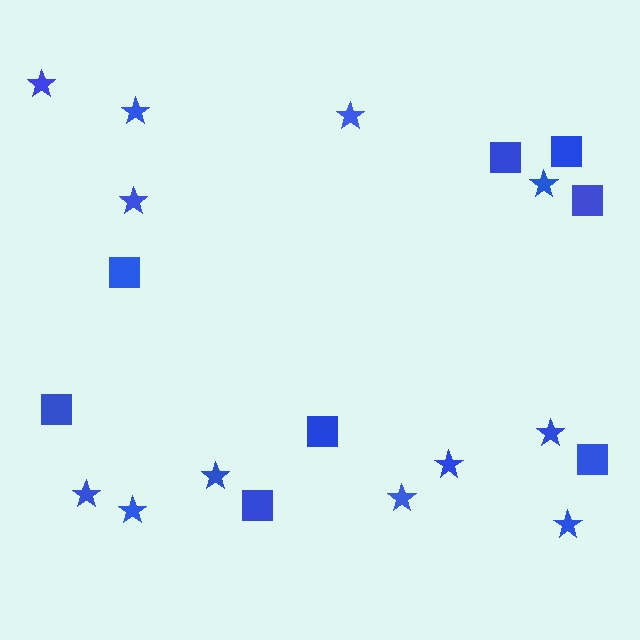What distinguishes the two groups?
There are 2 groups: one group of stars (12) and one group of squares (8).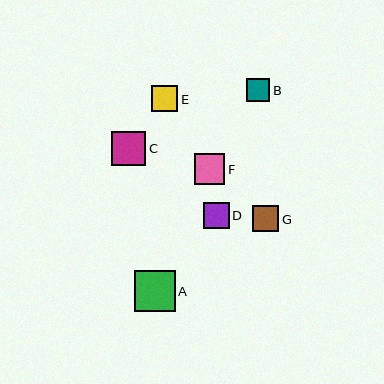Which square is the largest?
Square A is the largest with a size of approximately 41 pixels.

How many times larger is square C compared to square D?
Square C is approximately 1.3 times the size of square D.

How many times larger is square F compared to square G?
Square F is approximately 1.2 times the size of square G.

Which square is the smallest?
Square B is the smallest with a size of approximately 24 pixels.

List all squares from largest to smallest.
From largest to smallest: A, C, F, E, G, D, B.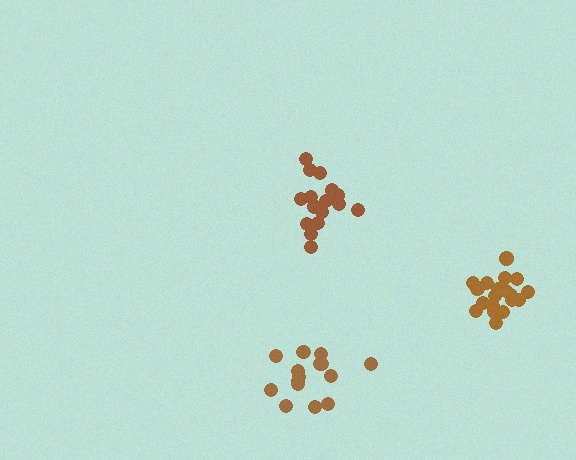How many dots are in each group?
Group 1: 15 dots, Group 2: 19 dots, Group 3: 16 dots (50 total).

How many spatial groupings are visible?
There are 3 spatial groupings.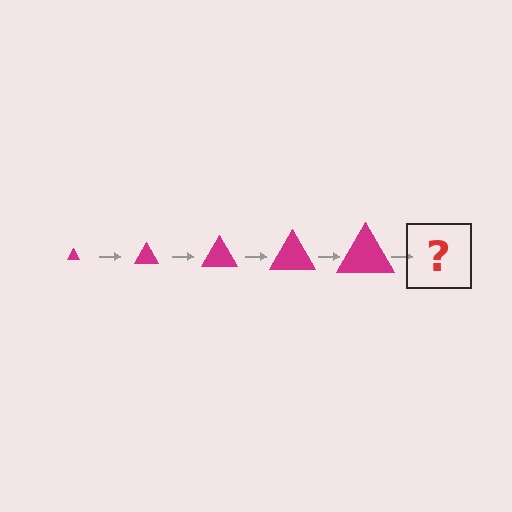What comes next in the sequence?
The next element should be a magenta triangle, larger than the previous one.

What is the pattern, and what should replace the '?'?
The pattern is that the triangle gets progressively larger each step. The '?' should be a magenta triangle, larger than the previous one.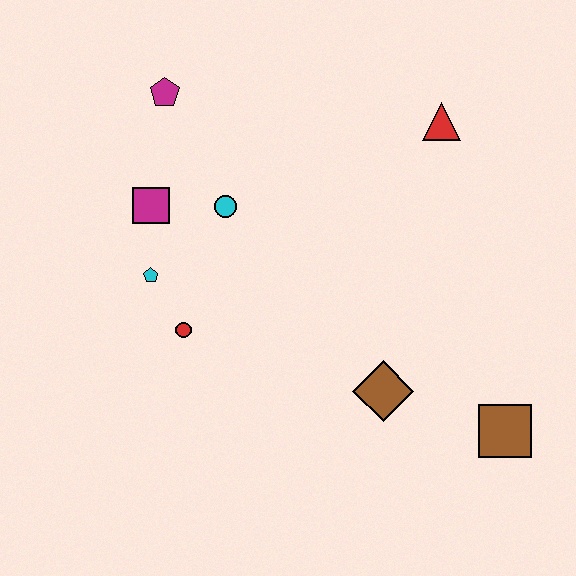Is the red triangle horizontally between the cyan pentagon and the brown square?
Yes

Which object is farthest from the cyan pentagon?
The brown square is farthest from the cyan pentagon.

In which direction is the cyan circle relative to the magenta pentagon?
The cyan circle is below the magenta pentagon.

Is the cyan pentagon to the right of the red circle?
No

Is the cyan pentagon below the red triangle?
Yes